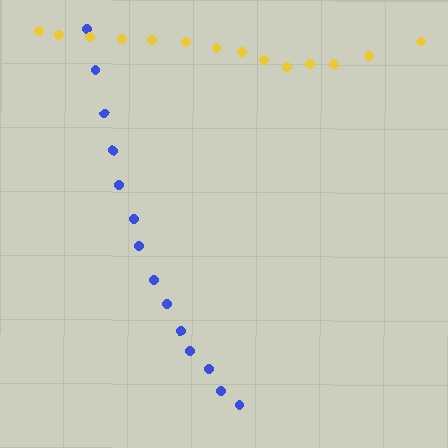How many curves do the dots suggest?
There are 2 distinct paths.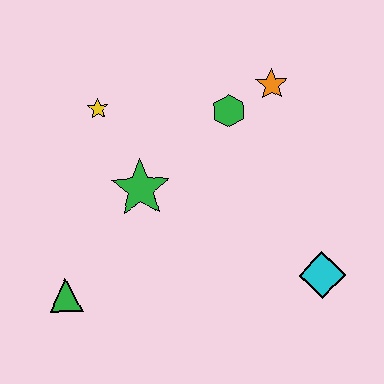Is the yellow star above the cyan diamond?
Yes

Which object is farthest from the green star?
The cyan diamond is farthest from the green star.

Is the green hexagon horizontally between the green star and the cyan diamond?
Yes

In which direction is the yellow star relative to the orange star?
The yellow star is to the left of the orange star.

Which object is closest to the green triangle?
The green star is closest to the green triangle.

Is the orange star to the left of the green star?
No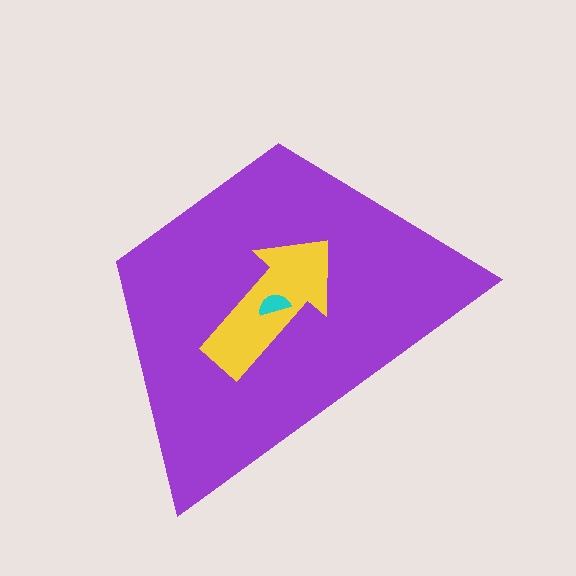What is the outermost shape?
The purple trapezoid.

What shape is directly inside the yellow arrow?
The cyan semicircle.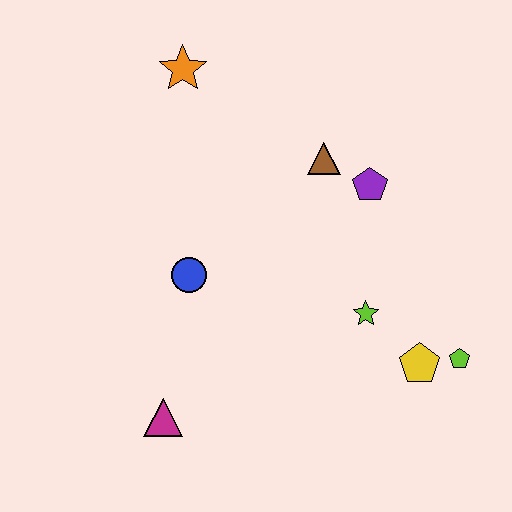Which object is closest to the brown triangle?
The purple pentagon is closest to the brown triangle.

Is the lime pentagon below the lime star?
Yes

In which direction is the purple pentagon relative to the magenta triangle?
The purple pentagon is above the magenta triangle.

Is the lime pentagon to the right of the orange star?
Yes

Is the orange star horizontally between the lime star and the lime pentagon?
No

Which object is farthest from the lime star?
The orange star is farthest from the lime star.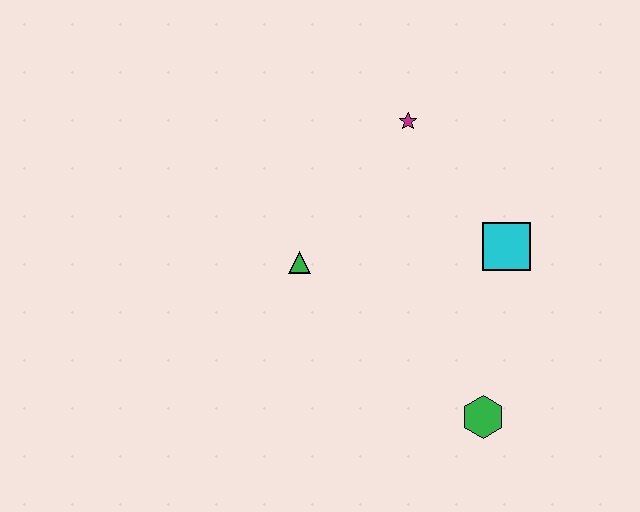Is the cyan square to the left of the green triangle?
No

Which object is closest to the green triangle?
The magenta star is closest to the green triangle.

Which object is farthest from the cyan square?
The green triangle is farthest from the cyan square.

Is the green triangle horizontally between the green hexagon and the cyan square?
No